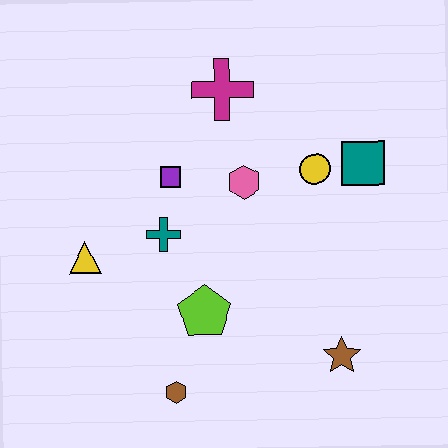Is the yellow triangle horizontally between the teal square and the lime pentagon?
No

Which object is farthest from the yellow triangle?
The teal square is farthest from the yellow triangle.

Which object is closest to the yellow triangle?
The teal cross is closest to the yellow triangle.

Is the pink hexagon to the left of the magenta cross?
No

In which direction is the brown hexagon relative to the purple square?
The brown hexagon is below the purple square.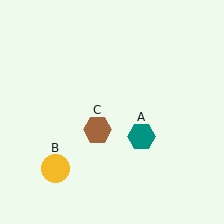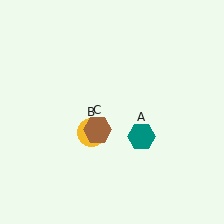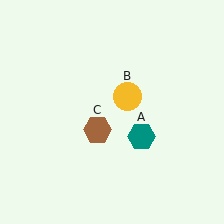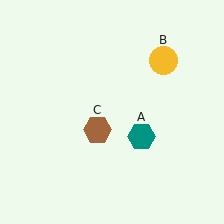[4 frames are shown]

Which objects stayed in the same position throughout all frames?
Teal hexagon (object A) and brown hexagon (object C) remained stationary.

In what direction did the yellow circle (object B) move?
The yellow circle (object B) moved up and to the right.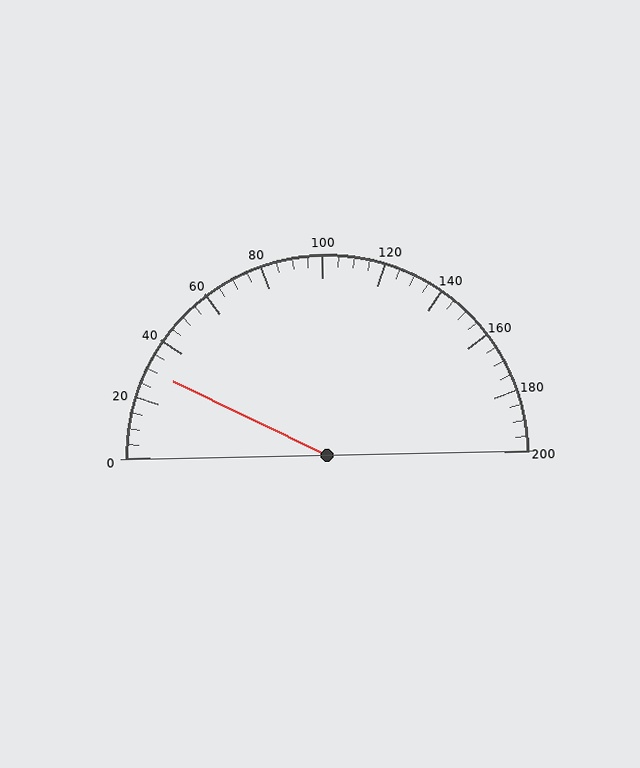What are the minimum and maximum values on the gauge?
The gauge ranges from 0 to 200.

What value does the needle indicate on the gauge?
The needle indicates approximately 30.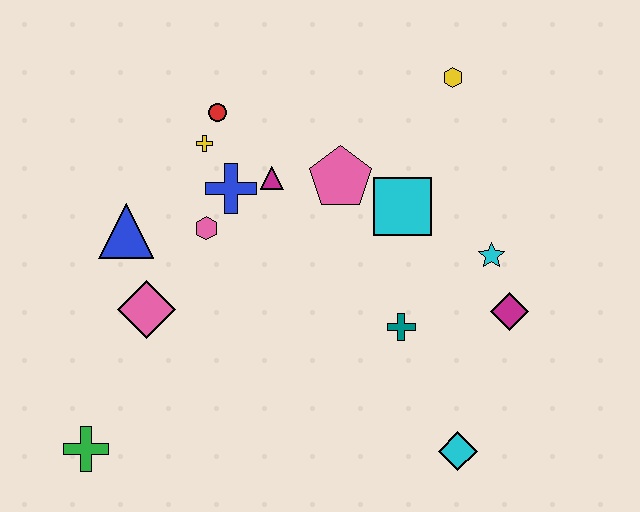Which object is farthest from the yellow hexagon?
The green cross is farthest from the yellow hexagon.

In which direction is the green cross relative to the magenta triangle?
The green cross is below the magenta triangle.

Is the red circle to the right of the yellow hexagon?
No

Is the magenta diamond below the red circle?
Yes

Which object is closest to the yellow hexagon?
The cyan square is closest to the yellow hexagon.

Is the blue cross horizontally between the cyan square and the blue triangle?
Yes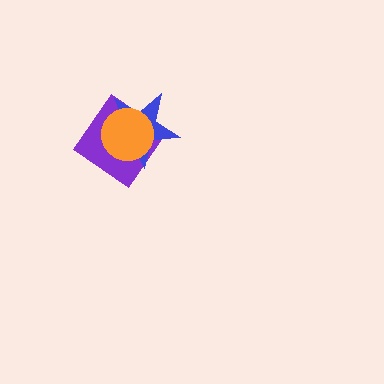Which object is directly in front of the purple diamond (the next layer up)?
The blue star is directly in front of the purple diamond.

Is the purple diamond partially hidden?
Yes, it is partially covered by another shape.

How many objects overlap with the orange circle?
2 objects overlap with the orange circle.